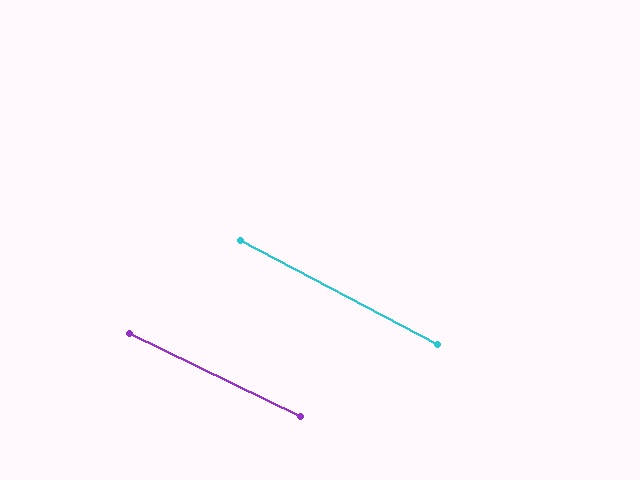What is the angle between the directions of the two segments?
Approximately 2 degrees.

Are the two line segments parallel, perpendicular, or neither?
Parallel — their directions differ by only 1.7°.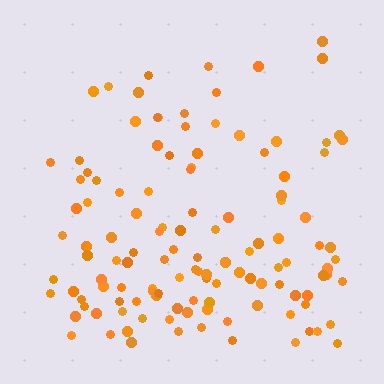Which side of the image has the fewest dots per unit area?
The top.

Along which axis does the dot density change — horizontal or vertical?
Vertical.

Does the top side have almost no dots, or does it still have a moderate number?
Still a moderate number, just noticeably fewer than the bottom.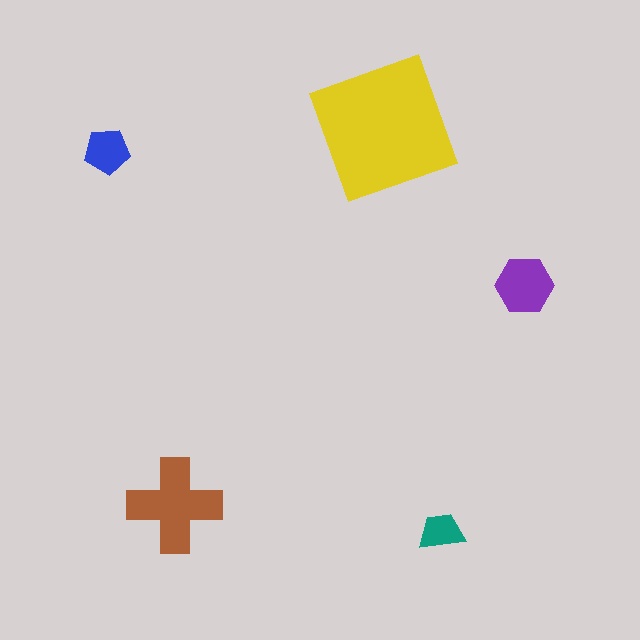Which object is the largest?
The yellow square.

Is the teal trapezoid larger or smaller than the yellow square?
Smaller.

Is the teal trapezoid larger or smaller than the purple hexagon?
Smaller.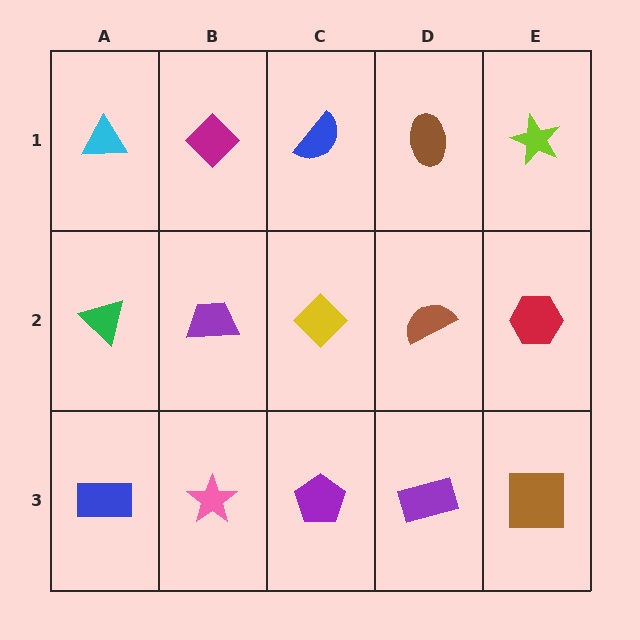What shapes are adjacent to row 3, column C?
A yellow diamond (row 2, column C), a pink star (row 3, column B), a purple rectangle (row 3, column D).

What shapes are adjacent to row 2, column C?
A blue semicircle (row 1, column C), a purple pentagon (row 3, column C), a purple trapezoid (row 2, column B), a brown semicircle (row 2, column D).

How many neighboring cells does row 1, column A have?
2.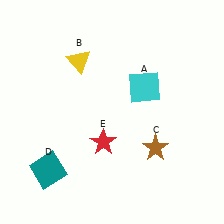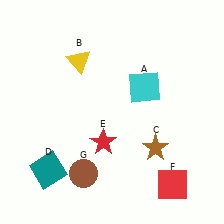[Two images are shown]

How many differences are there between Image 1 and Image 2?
There are 2 differences between the two images.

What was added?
A red square (F), a brown circle (G) were added in Image 2.